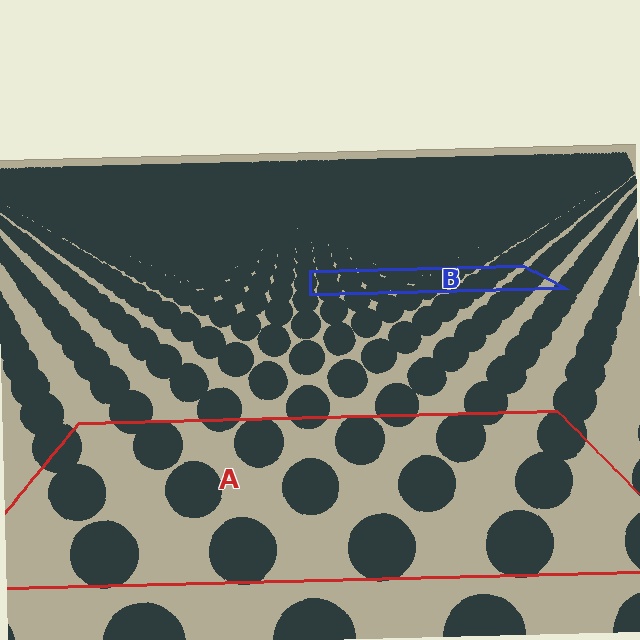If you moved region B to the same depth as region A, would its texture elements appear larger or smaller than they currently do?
They would appear larger. At a closer depth, the same texture elements are projected at a bigger on-screen size.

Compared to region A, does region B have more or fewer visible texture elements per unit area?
Region B has more texture elements per unit area — they are packed more densely because it is farther away.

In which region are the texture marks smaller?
The texture marks are smaller in region B, because it is farther away.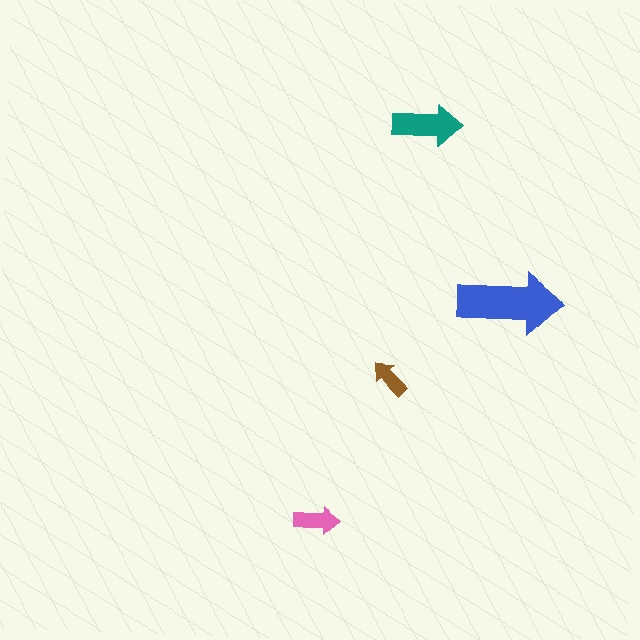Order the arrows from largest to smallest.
the blue one, the teal one, the pink one, the brown one.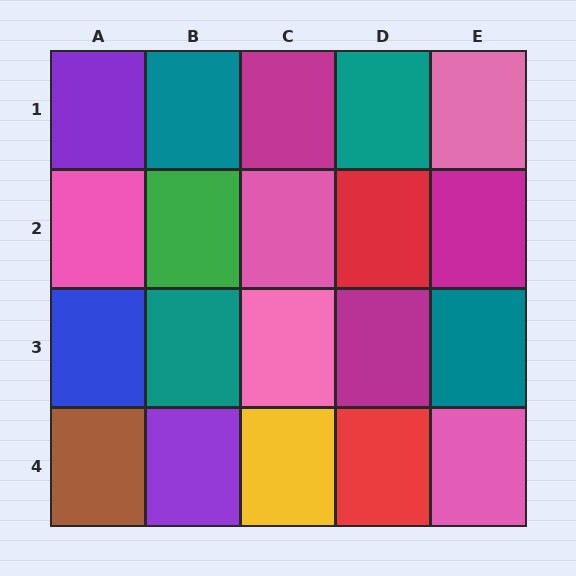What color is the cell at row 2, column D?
Red.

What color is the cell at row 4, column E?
Pink.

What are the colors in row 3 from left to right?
Blue, teal, pink, magenta, teal.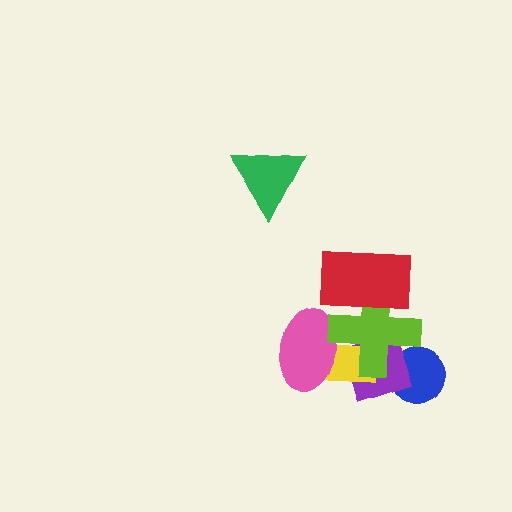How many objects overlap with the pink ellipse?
3 objects overlap with the pink ellipse.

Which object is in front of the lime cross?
The red rectangle is in front of the lime cross.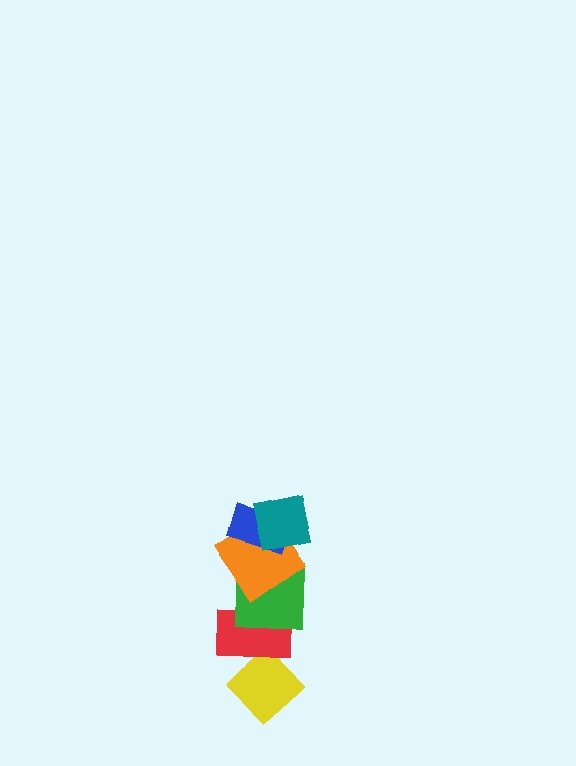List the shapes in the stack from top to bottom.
From top to bottom: the teal square, the blue rectangle, the orange diamond, the green square, the red rectangle, the yellow diamond.